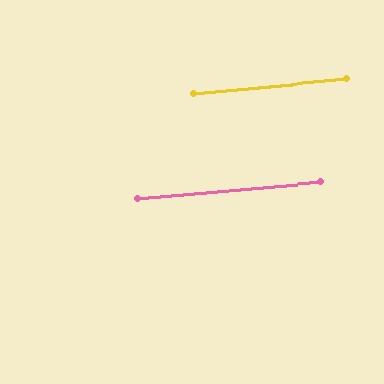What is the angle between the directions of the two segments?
Approximately 0 degrees.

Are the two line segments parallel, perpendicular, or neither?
Parallel — their directions differ by only 0.0°.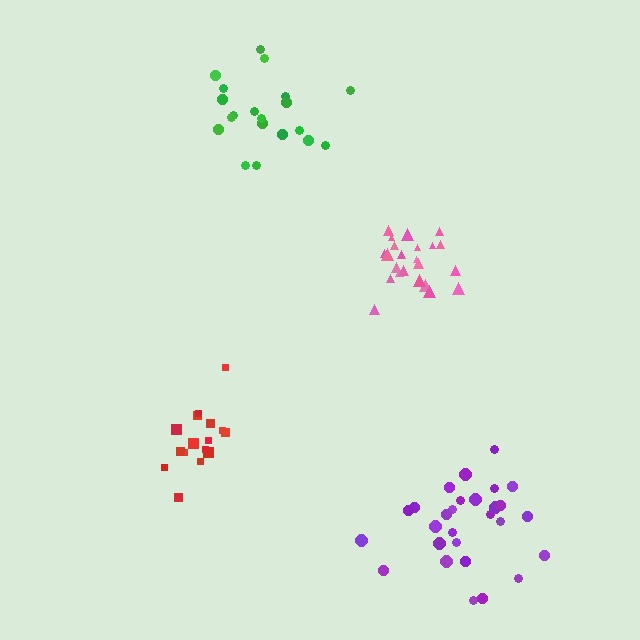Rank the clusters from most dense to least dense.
pink, red, purple, green.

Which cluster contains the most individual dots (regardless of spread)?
Purple (28).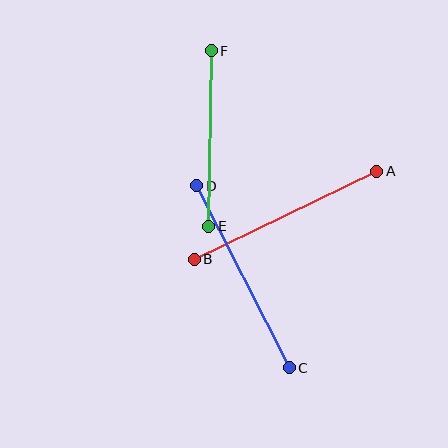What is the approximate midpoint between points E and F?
The midpoint is at approximately (210, 138) pixels.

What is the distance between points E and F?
The distance is approximately 175 pixels.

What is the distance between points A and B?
The distance is approximately 203 pixels.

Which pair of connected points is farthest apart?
Points C and D are farthest apart.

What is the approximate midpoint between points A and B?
The midpoint is at approximately (286, 215) pixels.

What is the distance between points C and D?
The distance is approximately 204 pixels.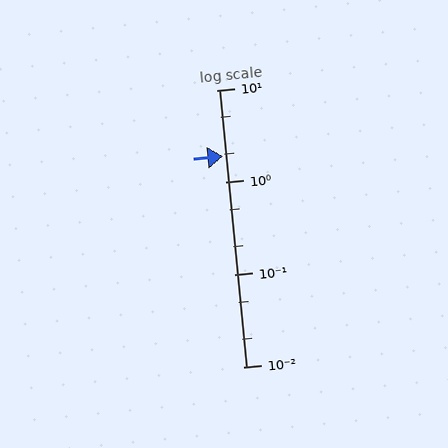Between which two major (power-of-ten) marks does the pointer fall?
The pointer is between 1 and 10.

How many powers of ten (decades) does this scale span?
The scale spans 3 decades, from 0.01 to 10.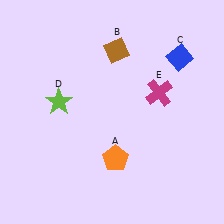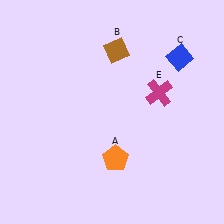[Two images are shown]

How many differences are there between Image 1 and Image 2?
There is 1 difference between the two images.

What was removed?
The lime star (D) was removed in Image 2.